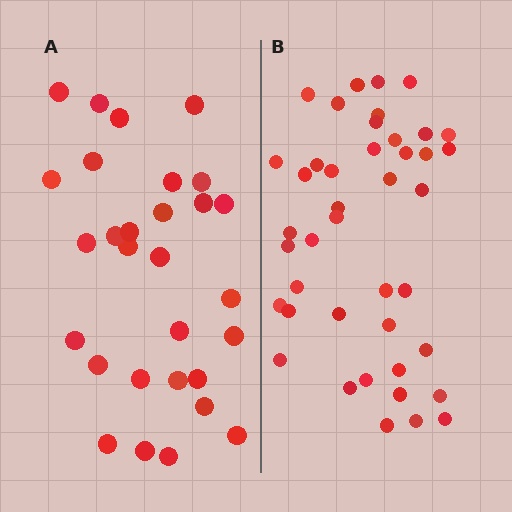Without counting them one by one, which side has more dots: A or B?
Region B (the right region) has more dots.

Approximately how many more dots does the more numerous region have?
Region B has approximately 15 more dots than region A.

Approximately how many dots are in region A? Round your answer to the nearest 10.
About 30 dots. (The exact count is 29, which rounds to 30.)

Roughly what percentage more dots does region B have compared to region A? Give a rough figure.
About 45% more.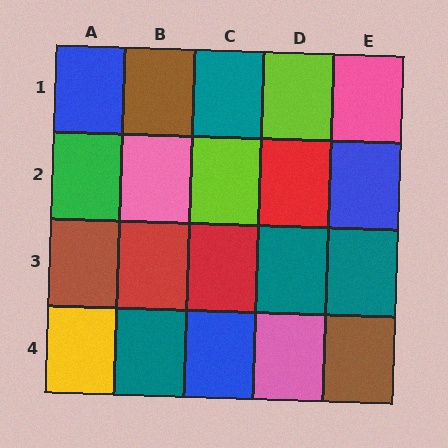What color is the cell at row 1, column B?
Brown.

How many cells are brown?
3 cells are brown.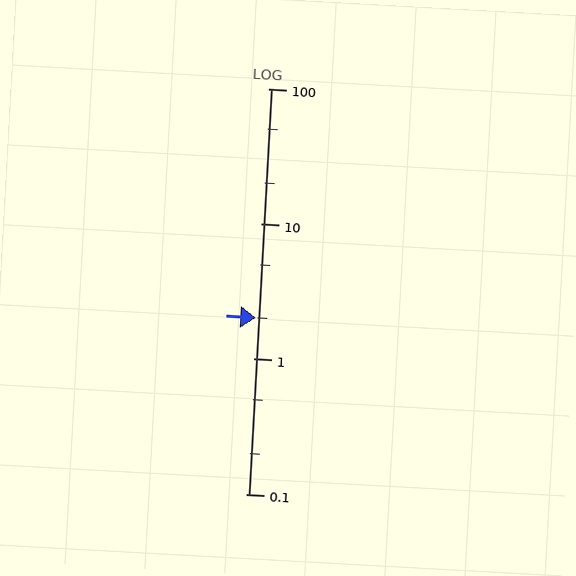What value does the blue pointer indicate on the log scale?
The pointer indicates approximately 2.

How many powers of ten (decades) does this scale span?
The scale spans 3 decades, from 0.1 to 100.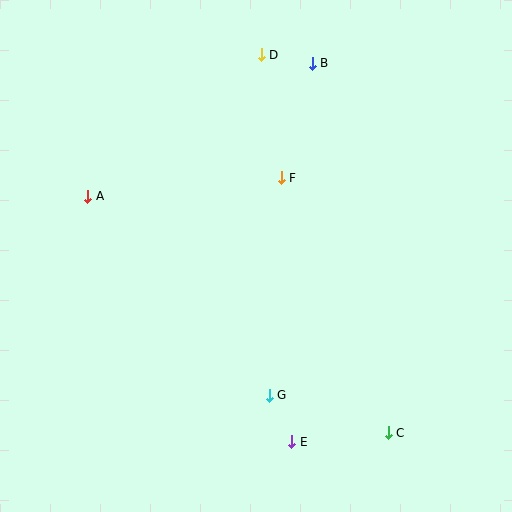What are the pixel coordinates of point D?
Point D is at (261, 55).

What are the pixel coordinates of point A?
Point A is at (88, 196).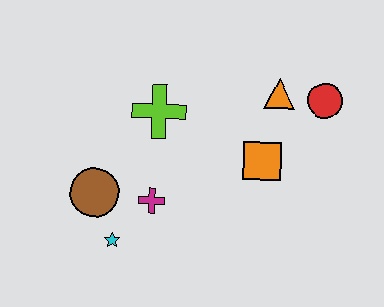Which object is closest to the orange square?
The orange triangle is closest to the orange square.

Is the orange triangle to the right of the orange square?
Yes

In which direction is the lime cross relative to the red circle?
The lime cross is to the left of the red circle.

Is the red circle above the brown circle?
Yes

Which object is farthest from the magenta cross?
The red circle is farthest from the magenta cross.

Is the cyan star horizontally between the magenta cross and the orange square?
No